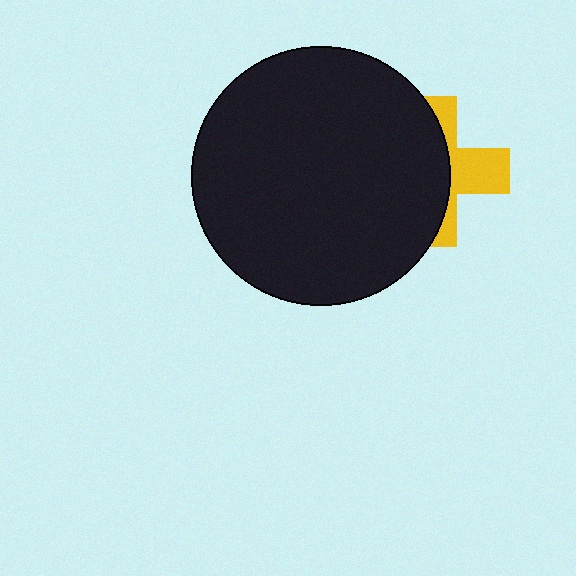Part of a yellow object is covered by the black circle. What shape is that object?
It is a cross.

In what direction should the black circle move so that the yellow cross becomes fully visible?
The black circle should move left. That is the shortest direction to clear the overlap and leave the yellow cross fully visible.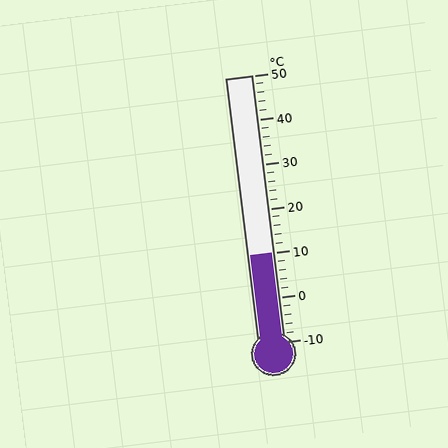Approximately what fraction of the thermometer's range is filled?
The thermometer is filled to approximately 35% of its range.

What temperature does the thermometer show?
The thermometer shows approximately 10°C.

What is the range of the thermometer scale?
The thermometer scale ranges from -10°C to 50°C.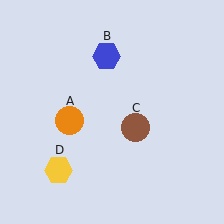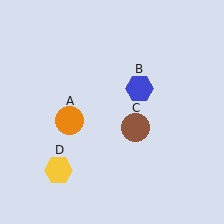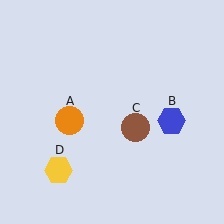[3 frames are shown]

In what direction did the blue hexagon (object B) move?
The blue hexagon (object B) moved down and to the right.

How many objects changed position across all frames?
1 object changed position: blue hexagon (object B).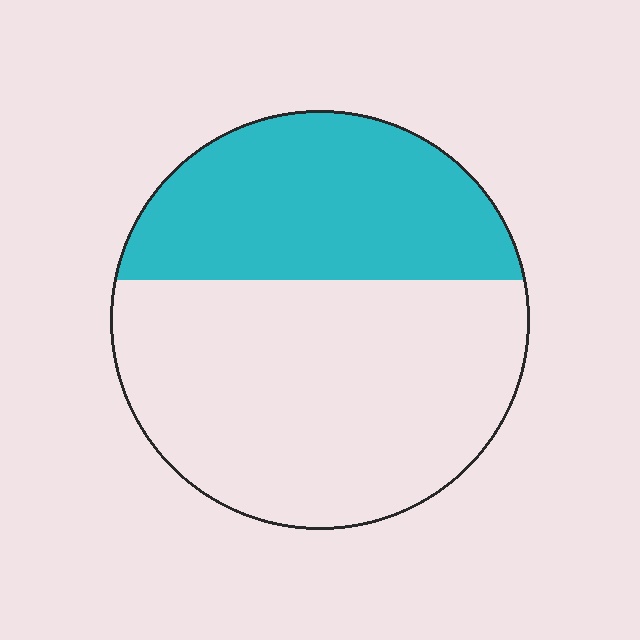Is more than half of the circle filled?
No.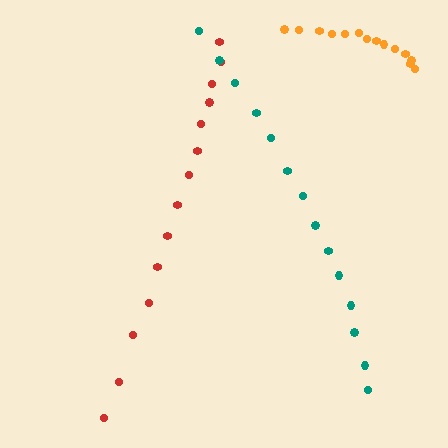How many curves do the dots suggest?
There are 3 distinct paths.